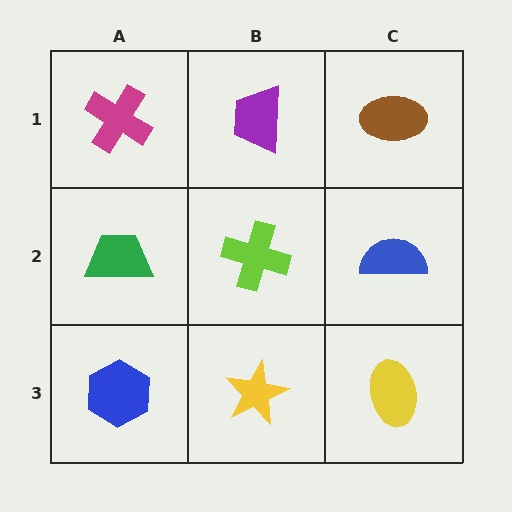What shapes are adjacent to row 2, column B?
A purple trapezoid (row 1, column B), a yellow star (row 3, column B), a green trapezoid (row 2, column A), a blue semicircle (row 2, column C).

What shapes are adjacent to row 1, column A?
A green trapezoid (row 2, column A), a purple trapezoid (row 1, column B).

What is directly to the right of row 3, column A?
A yellow star.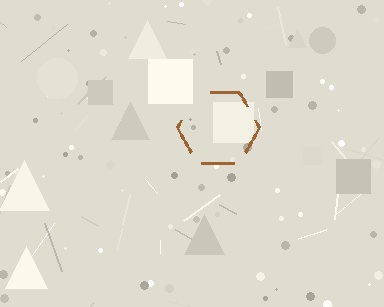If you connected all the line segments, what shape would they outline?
They would outline a hexagon.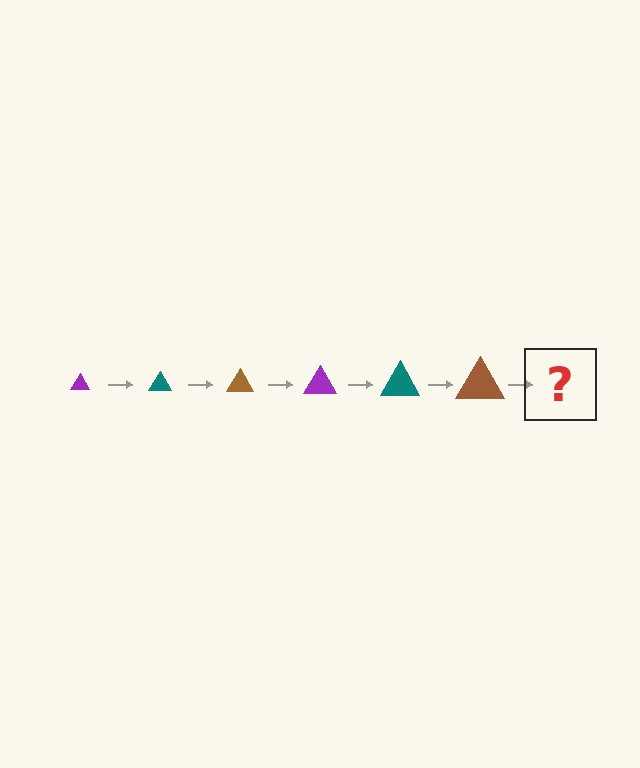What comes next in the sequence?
The next element should be a purple triangle, larger than the previous one.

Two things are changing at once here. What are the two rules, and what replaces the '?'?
The two rules are that the triangle grows larger each step and the color cycles through purple, teal, and brown. The '?' should be a purple triangle, larger than the previous one.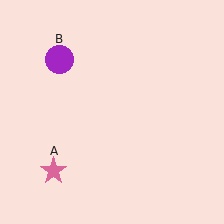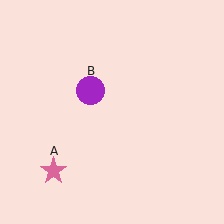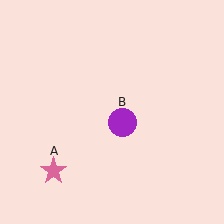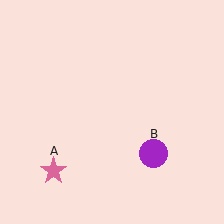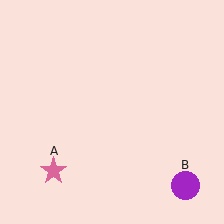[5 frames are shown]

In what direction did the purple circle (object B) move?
The purple circle (object B) moved down and to the right.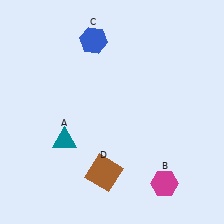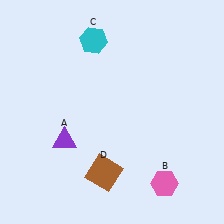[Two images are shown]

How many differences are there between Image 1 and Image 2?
There are 3 differences between the two images.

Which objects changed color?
A changed from teal to purple. B changed from magenta to pink. C changed from blue to cyan.